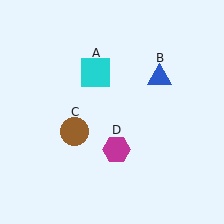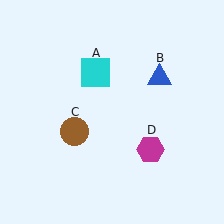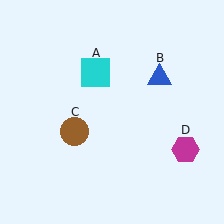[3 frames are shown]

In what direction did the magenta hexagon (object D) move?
The magenta hexagon (object D) moved right.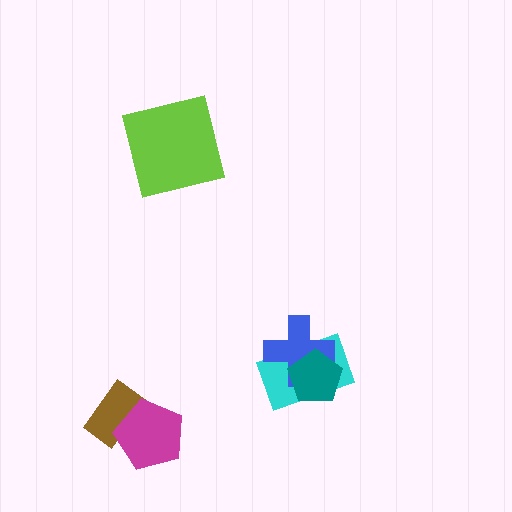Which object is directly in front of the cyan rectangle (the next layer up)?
The blue cross is directly in front of the cyan rectangle.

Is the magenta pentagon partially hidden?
No, no other shape covers it.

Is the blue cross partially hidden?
Yes, it is partially covered by another shape.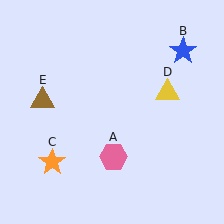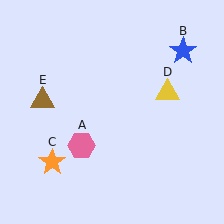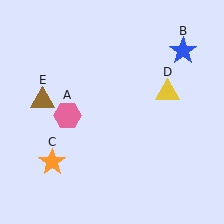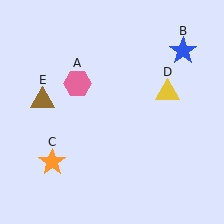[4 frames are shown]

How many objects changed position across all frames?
1 object changed position: pink hexagon (object A).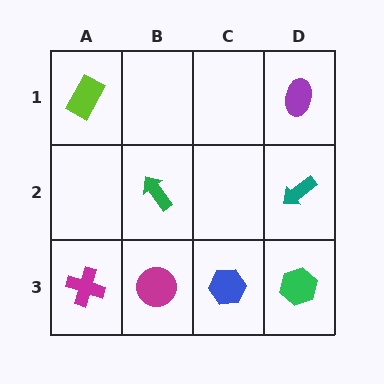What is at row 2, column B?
A green arrow.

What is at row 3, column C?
A blue hexagon.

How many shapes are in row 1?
2 shapes.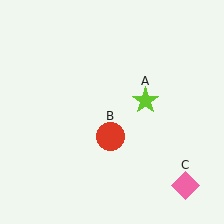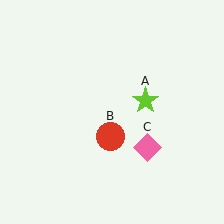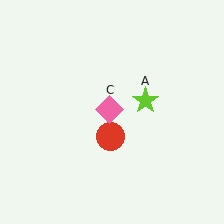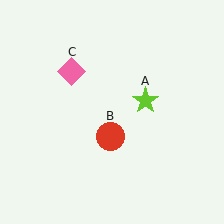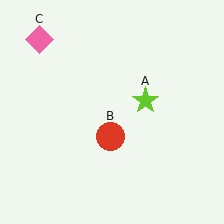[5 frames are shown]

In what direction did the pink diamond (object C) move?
The pink diamond (object C) moved up and to the left.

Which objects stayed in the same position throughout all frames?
Lime star (object A) and red circle (object B) remained stationary.